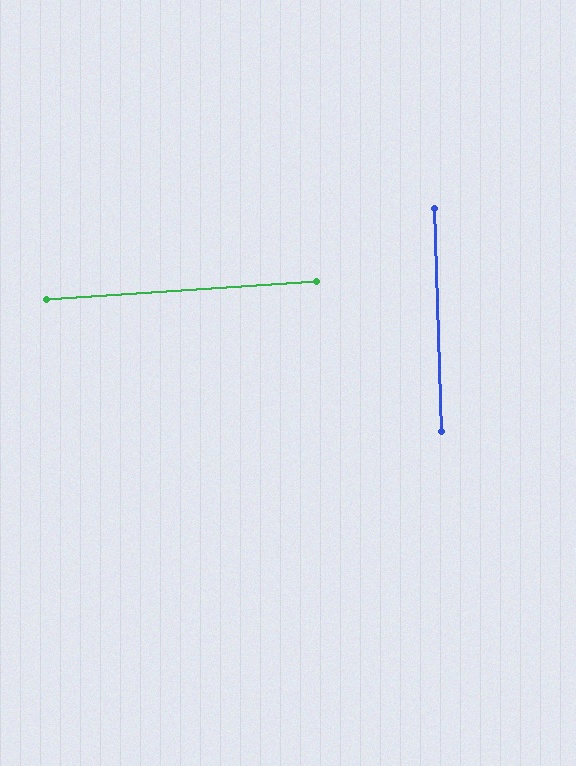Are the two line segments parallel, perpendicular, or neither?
Perpendicular — they meet at approximately 88°.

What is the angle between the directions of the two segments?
Approximately 88 degrees.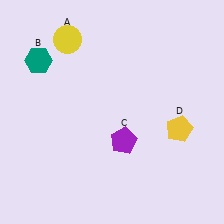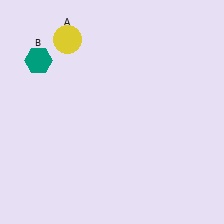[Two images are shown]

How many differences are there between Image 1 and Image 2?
There are 2 differences between the two images.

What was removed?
The purple pentagon (C), the yellow pentagon (D) were removed in Image 2.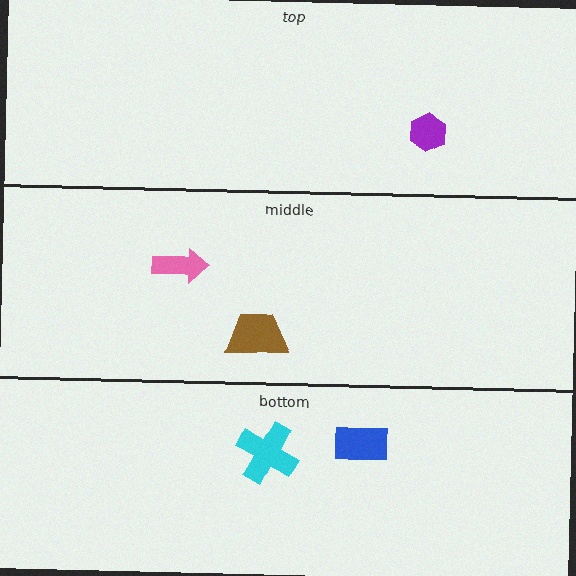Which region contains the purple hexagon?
The top region.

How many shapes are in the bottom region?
2.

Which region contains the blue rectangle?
The bottom region.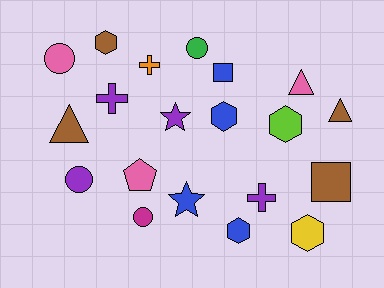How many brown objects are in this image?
There are 4 brown objects.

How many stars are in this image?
There are 2 stars.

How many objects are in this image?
There are 20 objects.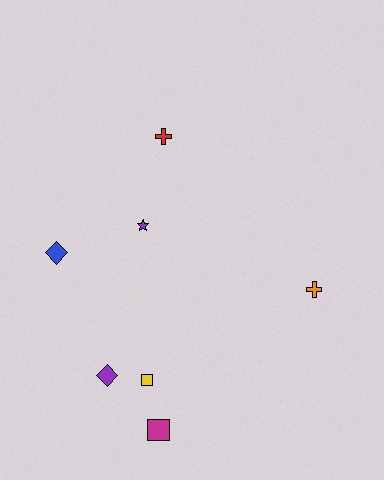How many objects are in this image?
There are 7 objects.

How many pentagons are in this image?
There are no pentagons.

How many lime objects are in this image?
There are no lime objects.